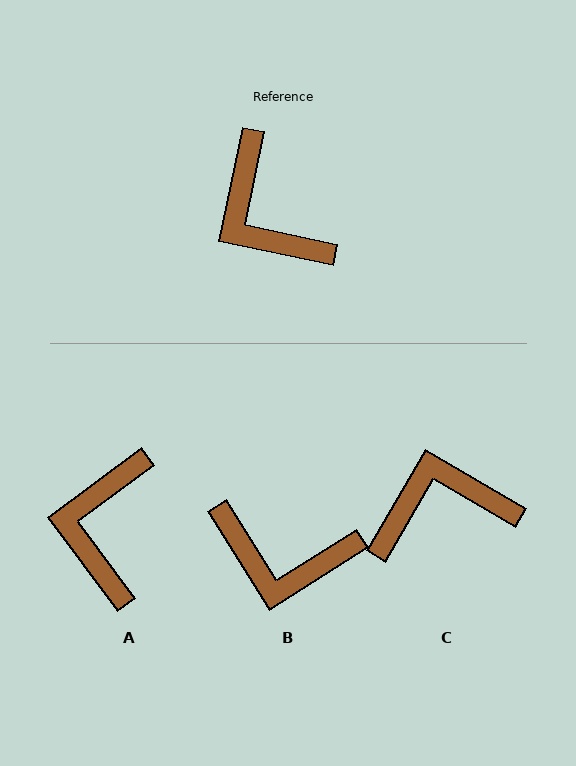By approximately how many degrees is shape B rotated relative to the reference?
Approximately 44 degrees counter-clockwise.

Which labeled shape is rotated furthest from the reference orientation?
C, about 108 degrees away.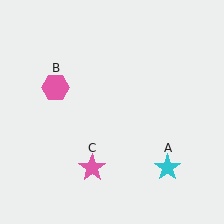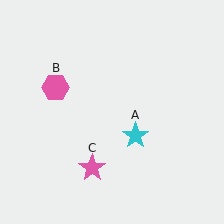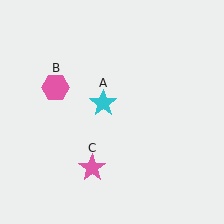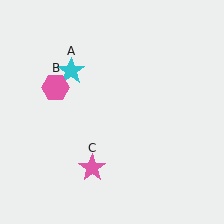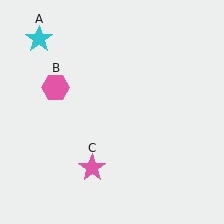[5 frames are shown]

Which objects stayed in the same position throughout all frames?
Pink hexagon (object B) and pink star (object C) remained stationary.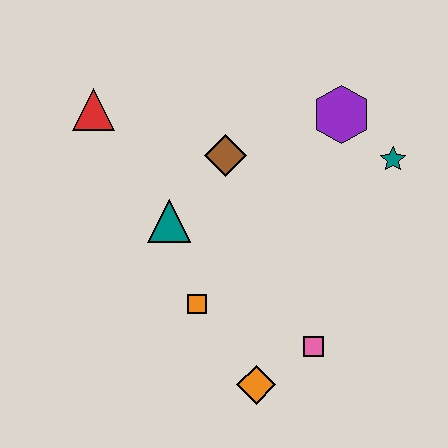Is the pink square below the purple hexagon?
Yes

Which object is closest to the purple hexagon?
The teal star is closest to the purple hexagon.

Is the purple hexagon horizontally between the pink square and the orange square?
No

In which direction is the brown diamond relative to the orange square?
The brown diamond is above the orange square.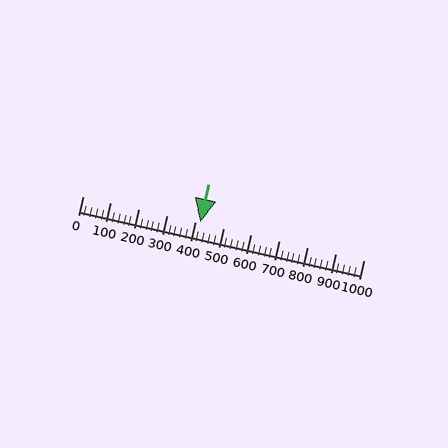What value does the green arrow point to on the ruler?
The green arrow points to approximately 420.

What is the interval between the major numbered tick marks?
The major tick marks are spaced 100 units apart.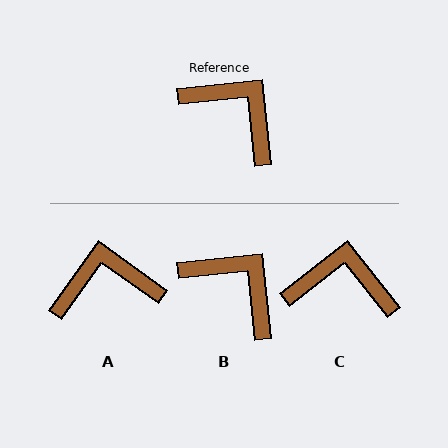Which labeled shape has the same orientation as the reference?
B.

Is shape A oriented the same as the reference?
No, it is off by about 48 degrees.